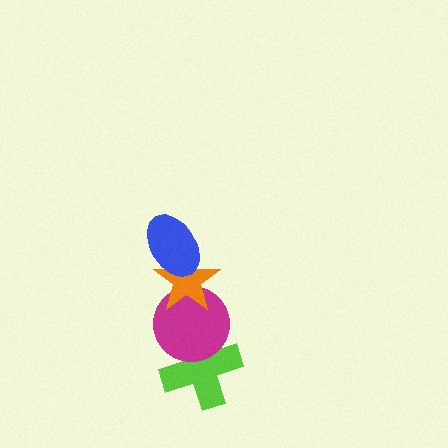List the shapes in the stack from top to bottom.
From top to bottom: the blue ellipse, the orange star, the magenta circle, the lime cross.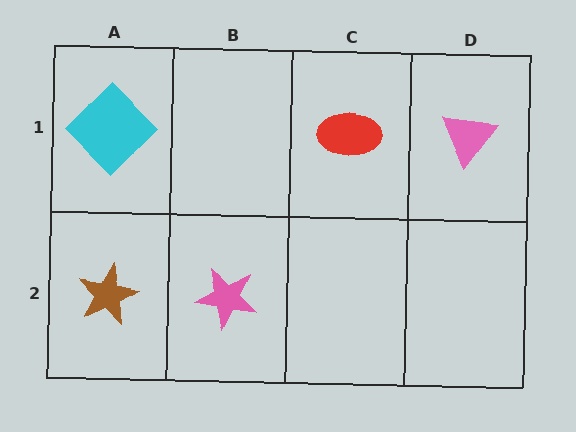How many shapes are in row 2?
2 shapes.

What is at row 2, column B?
A pink star.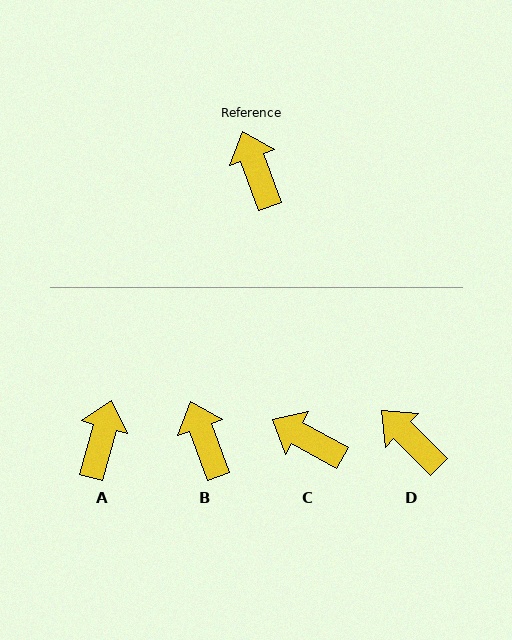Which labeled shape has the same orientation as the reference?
B.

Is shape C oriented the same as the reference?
No, it is off by about 41 degrees.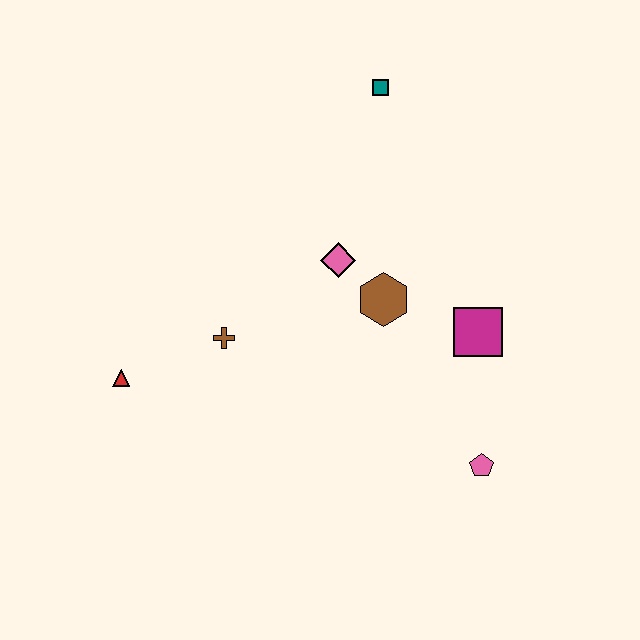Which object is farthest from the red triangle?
The teal square is farthest from the red triangle.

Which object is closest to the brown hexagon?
The pink diamond is closest to the brown hexagon.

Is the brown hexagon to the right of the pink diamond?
Yes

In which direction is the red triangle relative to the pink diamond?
The red triangle is to the left of the pink diamond.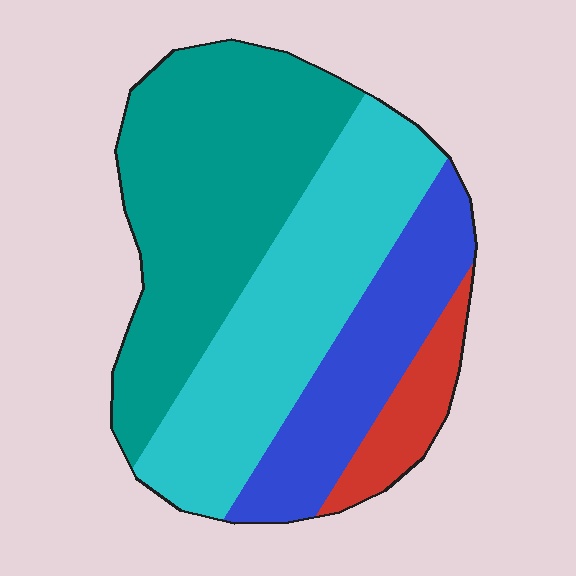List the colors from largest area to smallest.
From largest to smallest: teal, cyan, blue, red.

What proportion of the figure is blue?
Blue covers about 20% of the figure.